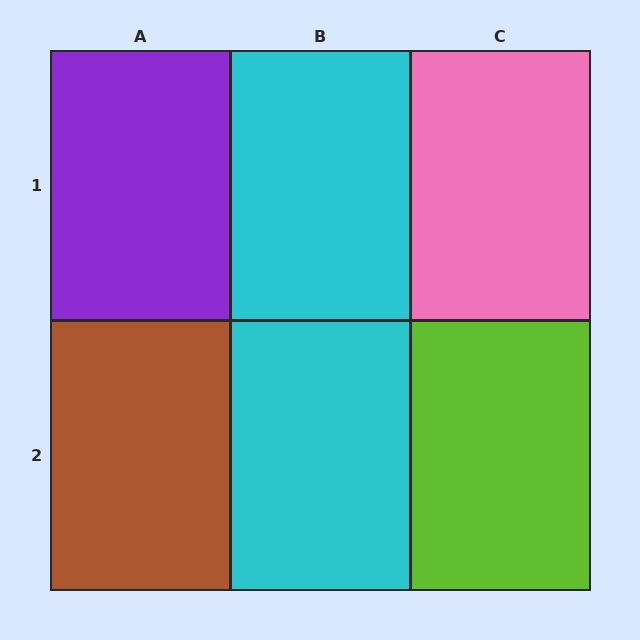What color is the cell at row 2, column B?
Cyan.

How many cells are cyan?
2 cells are cyan.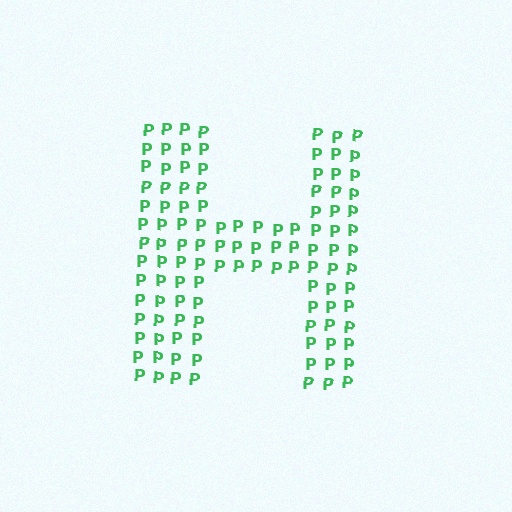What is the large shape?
The large shape is the letter H.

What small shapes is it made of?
It is made of small letter P's.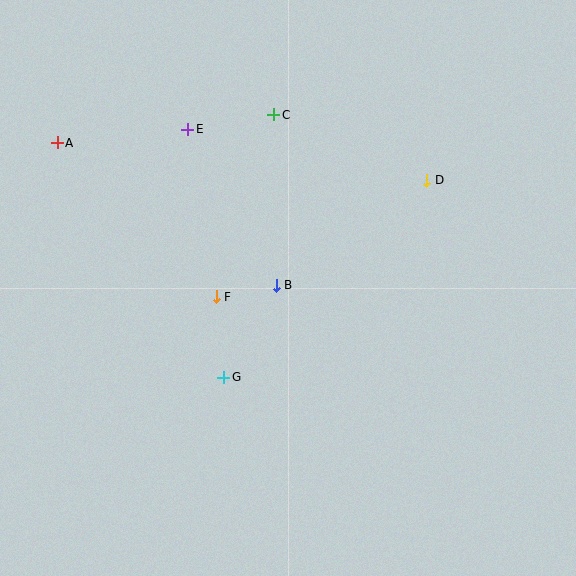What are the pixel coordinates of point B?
Point B is at (276, 285).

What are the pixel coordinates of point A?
Point A is at (57, 143).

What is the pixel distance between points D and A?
The distance between D and A is 371 pixels.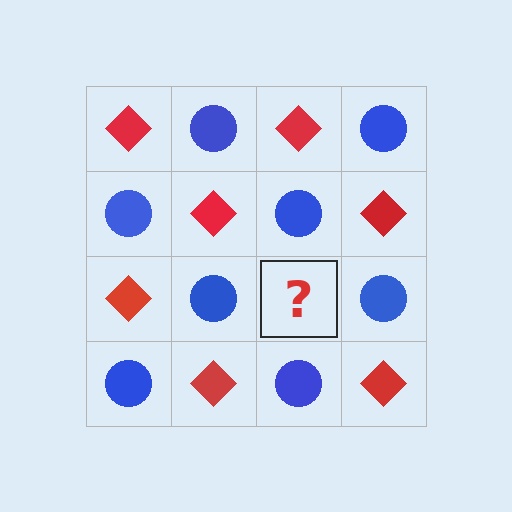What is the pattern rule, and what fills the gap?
The rule is that it alternates red diamond and blue circle in a checkerboard pattern. The gap should be filled with a red diamond.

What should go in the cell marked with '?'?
The missing cell should contain a red diamond.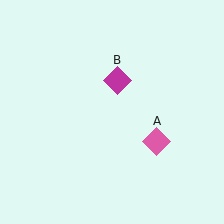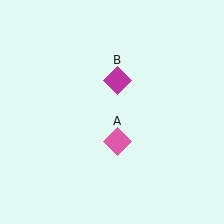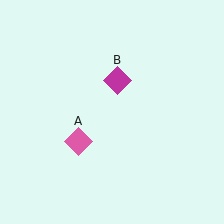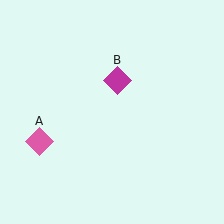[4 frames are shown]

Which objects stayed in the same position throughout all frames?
Magenta diamond (object B) remained stationary.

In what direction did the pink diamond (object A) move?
The pink diamond (object A) moved left.